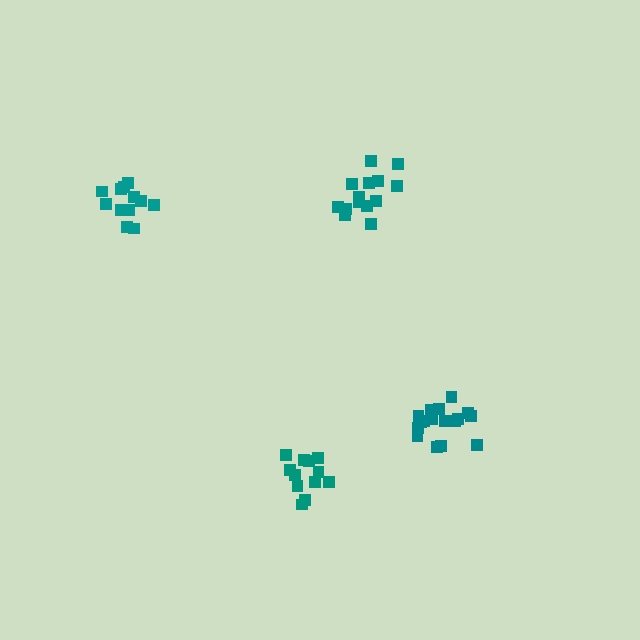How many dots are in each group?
Group 1: 12 dots, Group 2: 12 dots, Group 3: 15 dots, Group 4: 17 dots (56 total).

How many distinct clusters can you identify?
There are 4 distinct clusters.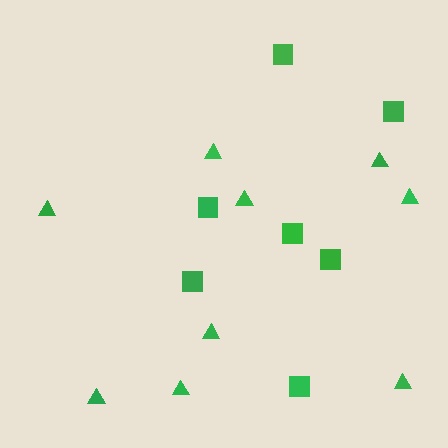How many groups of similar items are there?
There are 2 groups: one group of triangles (9) and one group of squares (7).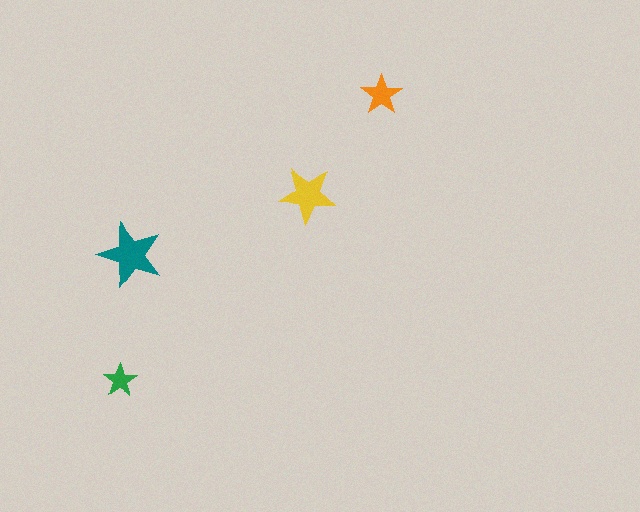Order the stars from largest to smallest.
the teal one, the yellow one, the orange one, the green one.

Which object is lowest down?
The green star is bottommost.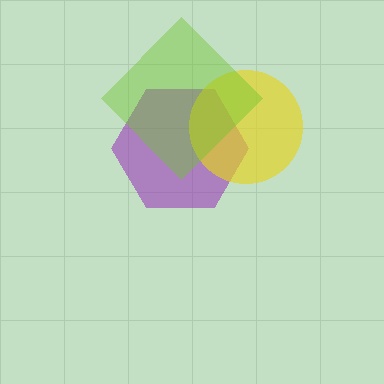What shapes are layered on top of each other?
The layered shapes are: a purple hexagon, a yellow circle, a lime diamond.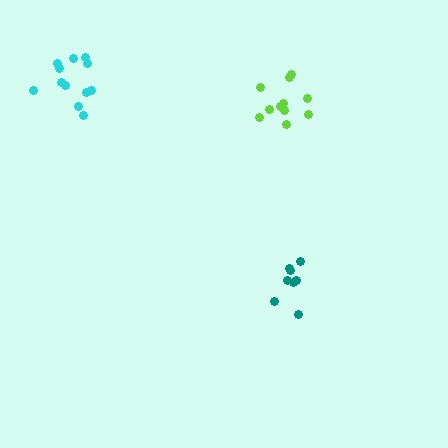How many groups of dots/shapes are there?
There are 3 groups.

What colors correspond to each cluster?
The clusters are colored: lime, cyan, teal.